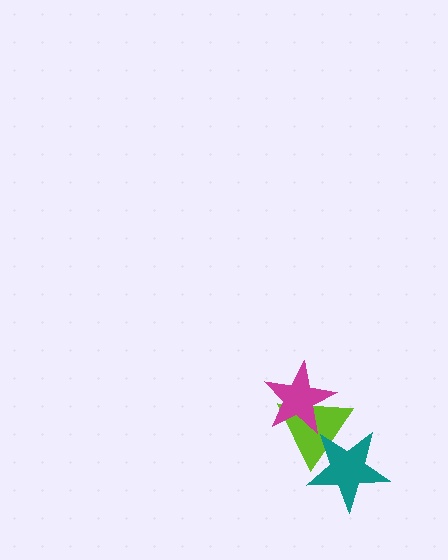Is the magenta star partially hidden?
No, no other shape covers it.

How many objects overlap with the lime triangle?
2 objects overlap with the lime triangle.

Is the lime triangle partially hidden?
Yes, it is partially covered by another shape.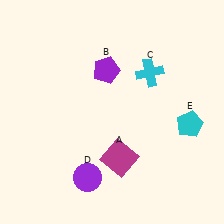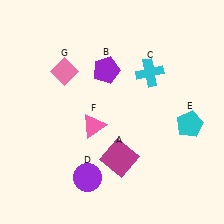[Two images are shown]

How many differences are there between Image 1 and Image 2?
There are 2 differences between the two images.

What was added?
A pink triangle (F), a pink diamond (G) were added in Image 2.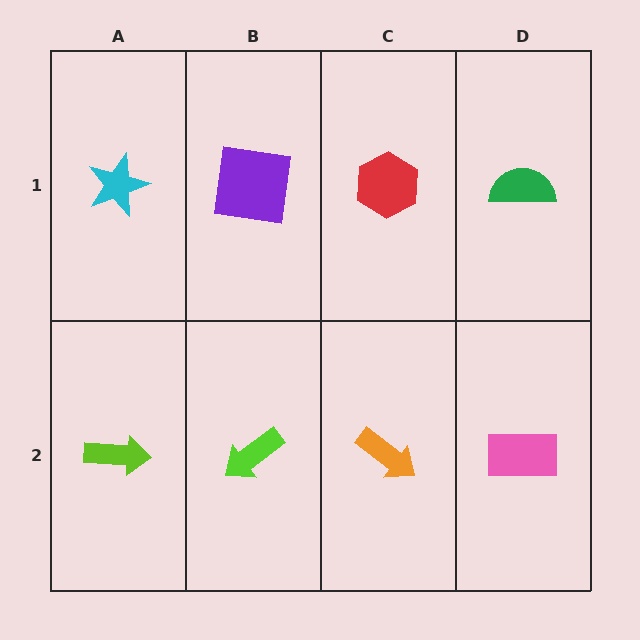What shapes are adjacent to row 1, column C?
An orange arrow (row 2, column C), a purple square (row 1, column B), a green semicircle (row 1, column D).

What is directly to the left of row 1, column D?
A red hexagon.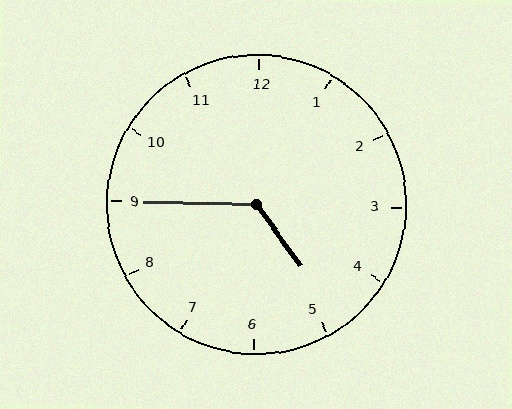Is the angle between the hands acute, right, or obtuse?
It is obtuse.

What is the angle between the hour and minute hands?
Approximately 128 degrees.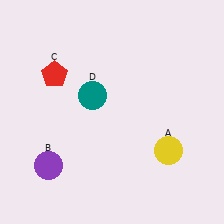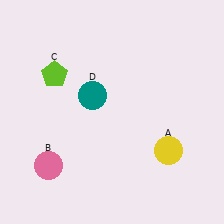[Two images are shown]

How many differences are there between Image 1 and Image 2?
There are 2 differences between the two images.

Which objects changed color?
B changed from purple to pink. C changed from red to lime.